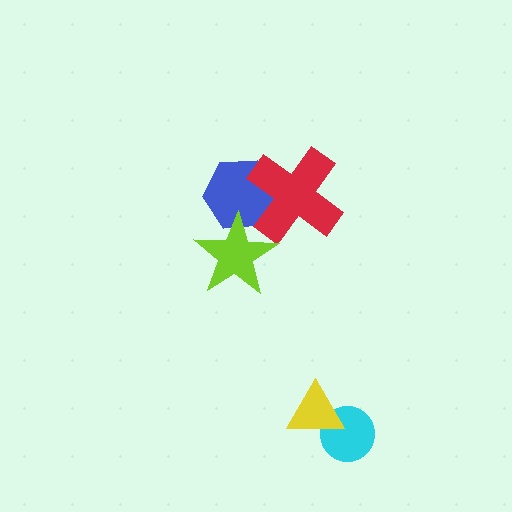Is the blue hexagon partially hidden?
Yes, it is partially covered by another shape.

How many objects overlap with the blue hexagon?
2 objects overlap with the blue hexagon.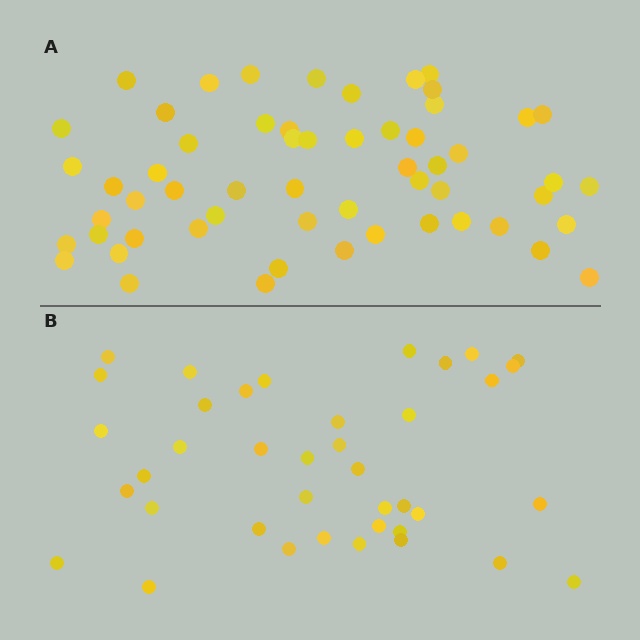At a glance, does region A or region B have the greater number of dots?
Region A (the top region) has more dots.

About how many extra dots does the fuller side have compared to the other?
Region A has approximately 20 more dots than region B.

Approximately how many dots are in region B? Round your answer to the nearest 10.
About 40 dots. (The exact count is 39, which rounds to 40.)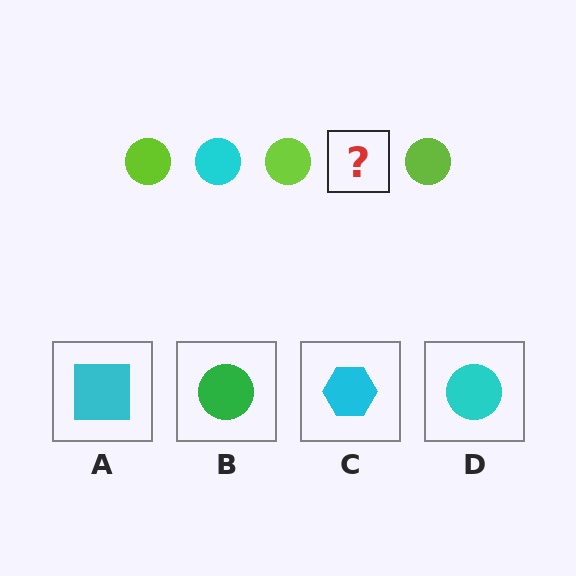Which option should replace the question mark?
Option D.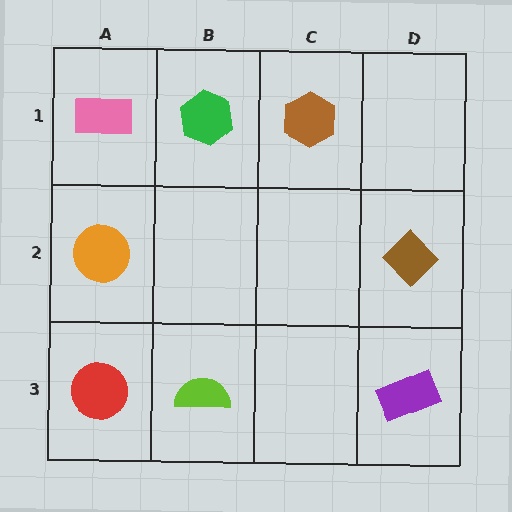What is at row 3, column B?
A lime semicircle.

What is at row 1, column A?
A pink rectangle.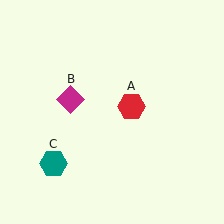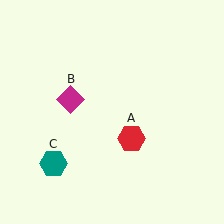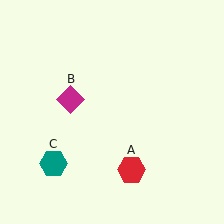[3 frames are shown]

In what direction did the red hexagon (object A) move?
The red hexagon (object A) moved down.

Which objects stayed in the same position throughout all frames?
Magenta diamond (object B) and teal hexagon (object C) remained stationary.